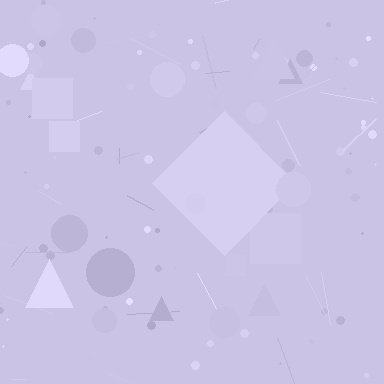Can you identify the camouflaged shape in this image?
The camouflaged shape is a diamond.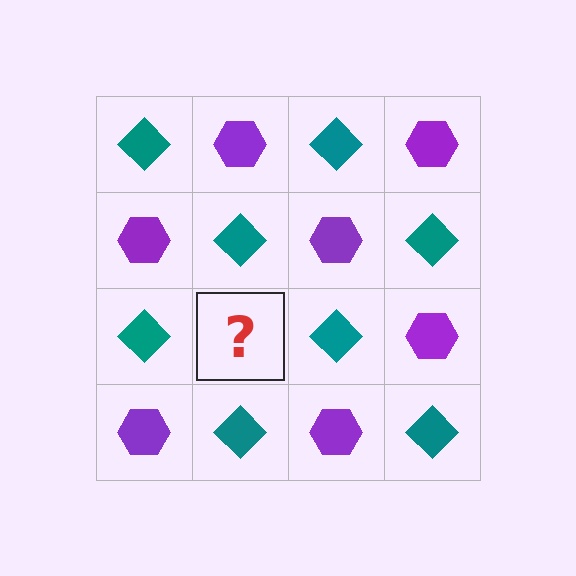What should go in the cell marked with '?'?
The missing cell should contain a purple hexagon.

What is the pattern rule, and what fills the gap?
The rule is that it alternates teal diamond and purple hexagon in a checkerboard pattern. The gap should be filled with a purple hexagon.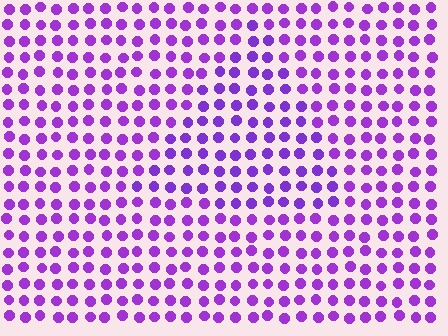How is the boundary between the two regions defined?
The boundary is defined purely by a slight shift in hue (about 13 degrees). Spacing, size, and orientation are identical on both sides.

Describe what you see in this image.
The image is filled with small purple elements in a uniform arrangement. A triangle-shaped region is visible where the elements are tinted to a slightly different hue, forming a subtle color boundary.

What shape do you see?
I see a triangle.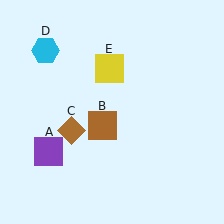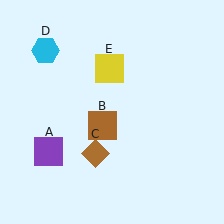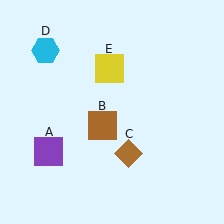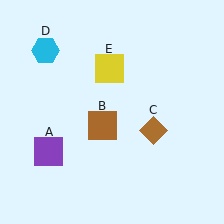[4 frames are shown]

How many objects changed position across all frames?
1 object changed position: brown diamond (object C).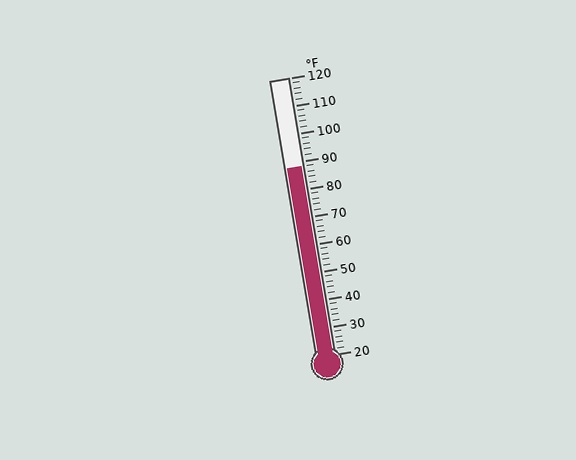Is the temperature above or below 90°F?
The temperature is below 90°F.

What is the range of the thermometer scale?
The thermometer scale ranges from 20°F to 120°F.